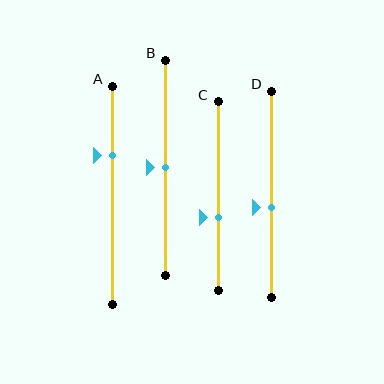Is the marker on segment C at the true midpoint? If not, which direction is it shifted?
No, the marker on segment C is shifted downward by about 11% of the segment length.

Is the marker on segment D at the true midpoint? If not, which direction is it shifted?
No, the marker on segment D is shifted downward by about 6% of the segment length.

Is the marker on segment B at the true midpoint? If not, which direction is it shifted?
Yes, the marker on segment B is at the true midpoint.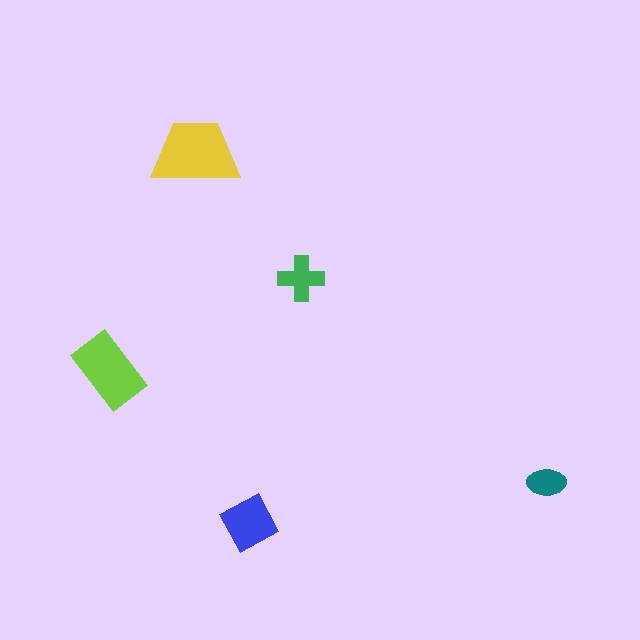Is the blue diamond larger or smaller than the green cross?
Larger.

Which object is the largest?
The yellow trapezoid.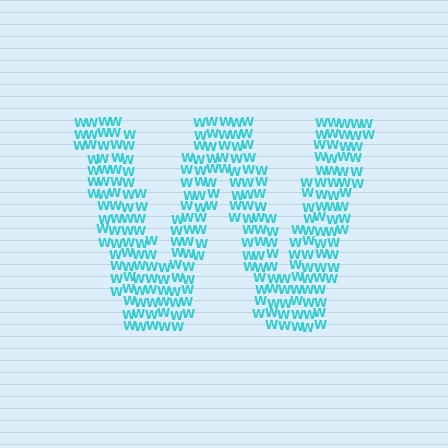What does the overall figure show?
The overall figure shows the letter W.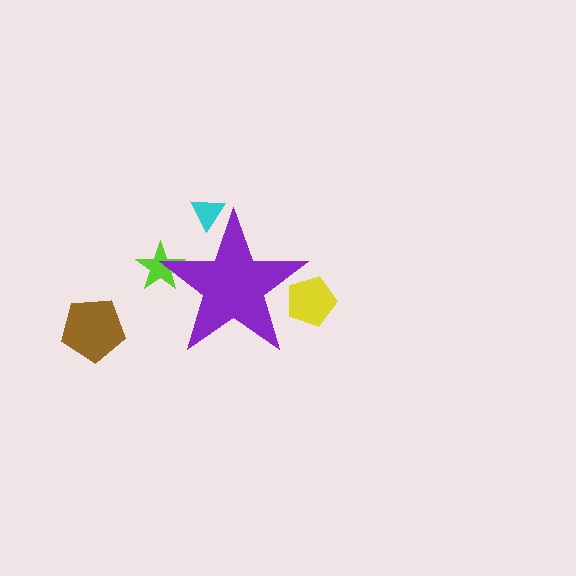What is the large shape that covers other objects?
A purple star.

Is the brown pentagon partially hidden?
No, the brown pentagon is fully visible.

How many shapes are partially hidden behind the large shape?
3 shapes are partially hidden.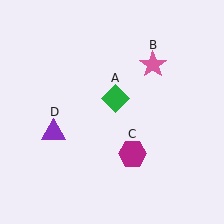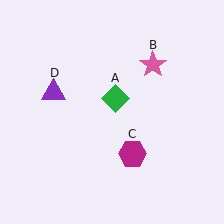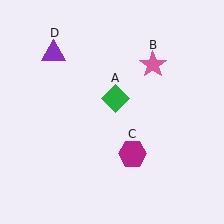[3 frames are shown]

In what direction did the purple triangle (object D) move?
The purple triangle (object D) moved up.